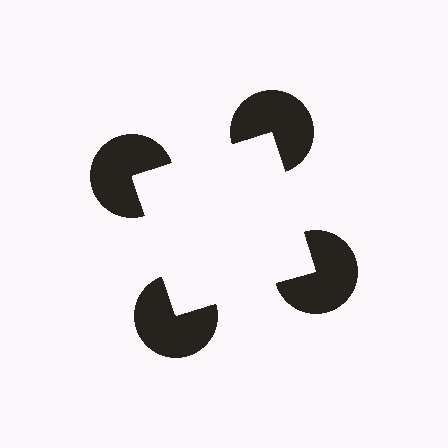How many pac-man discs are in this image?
There are 4 — one at each vertex of the illusory square.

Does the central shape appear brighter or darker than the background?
It typically appears slightly brighter than the background, even though no actual brightness change is drawn.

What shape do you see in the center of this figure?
An illusory square — its edges are inferred from the aligned wedge cuts in the pac-man discs, not physically drawn.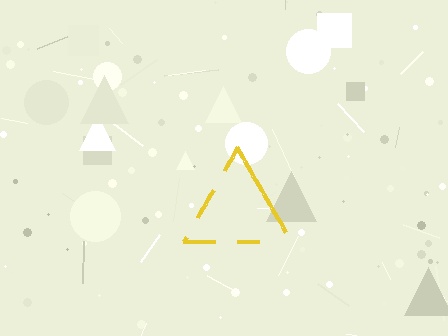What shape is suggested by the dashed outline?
The dashed outline suggests a triangle.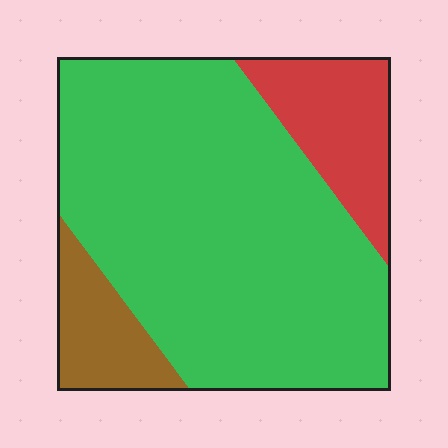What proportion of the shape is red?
Red takes up less than a sixth of the shape.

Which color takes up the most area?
Green, at roughly 75%.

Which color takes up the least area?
Brown, at roughly 10%.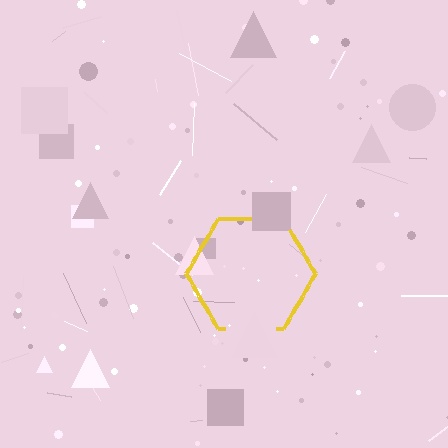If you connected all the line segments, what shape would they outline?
They would outline a hexagon.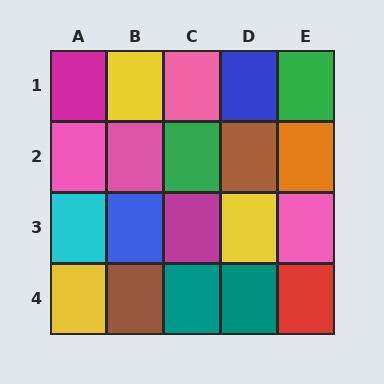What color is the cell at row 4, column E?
Red.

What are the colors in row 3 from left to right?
Cyan, blue, magenta, yellow, pink.